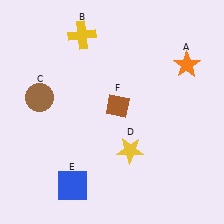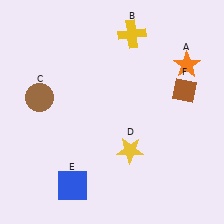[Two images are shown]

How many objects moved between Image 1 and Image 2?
2 objects moved between the two images.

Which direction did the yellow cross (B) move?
The yellow cross (B) moved right.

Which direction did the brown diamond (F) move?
The brown diamond (F) moved right.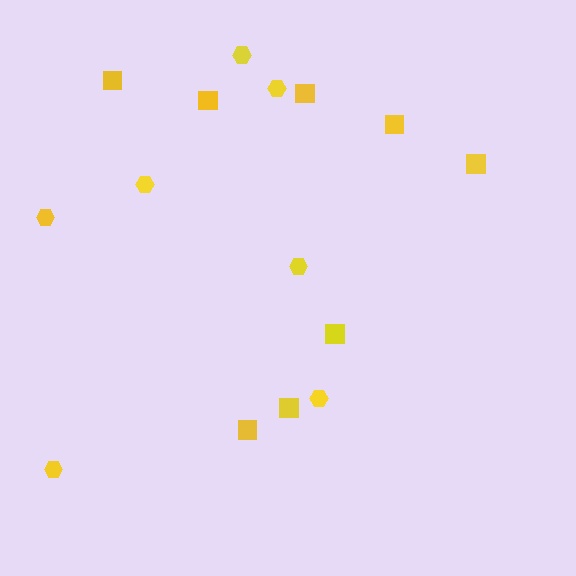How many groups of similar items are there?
There are 2 groups: one group of squares (8) and one group of hexagons (7).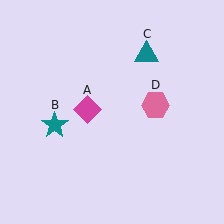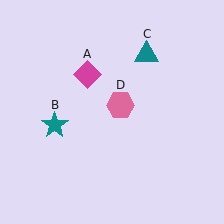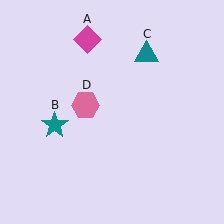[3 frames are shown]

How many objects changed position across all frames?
2 objects changed position: magenta diamond (object A), pink hexagon (object D).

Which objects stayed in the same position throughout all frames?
Teal star (object B) and teal triangle (object C) remained stationary.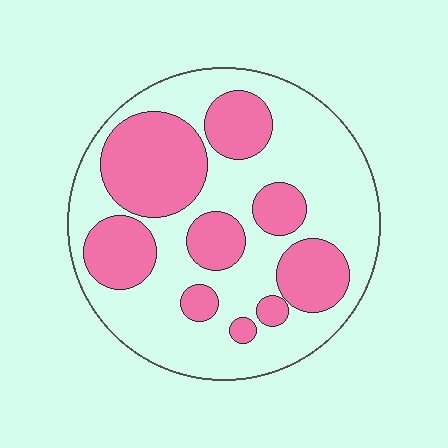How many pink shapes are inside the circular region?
9.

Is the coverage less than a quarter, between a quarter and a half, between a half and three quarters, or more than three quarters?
Between a quarter and a half.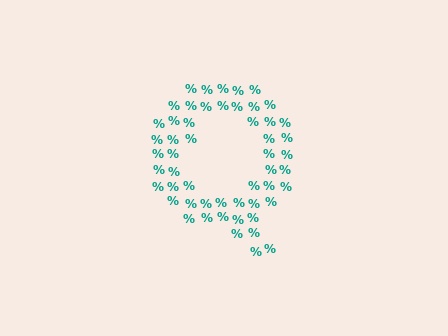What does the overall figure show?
The overall figure shows the letter Q.